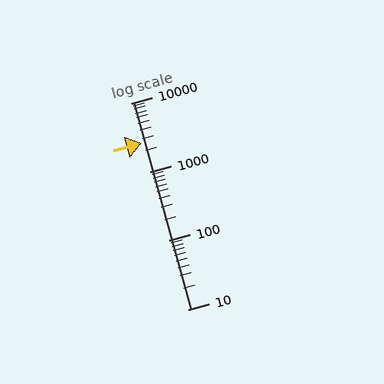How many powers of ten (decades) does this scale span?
The scale spans 3 decades, from 10 to 10000.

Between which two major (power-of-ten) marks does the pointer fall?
The pointer is between 1000 and 10000.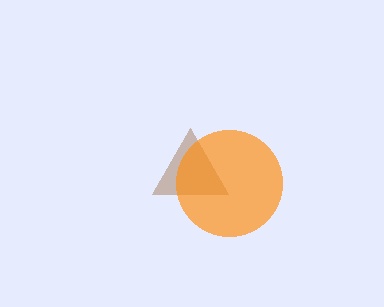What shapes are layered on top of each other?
The layered shapes are: a brown triangle, an orange circle.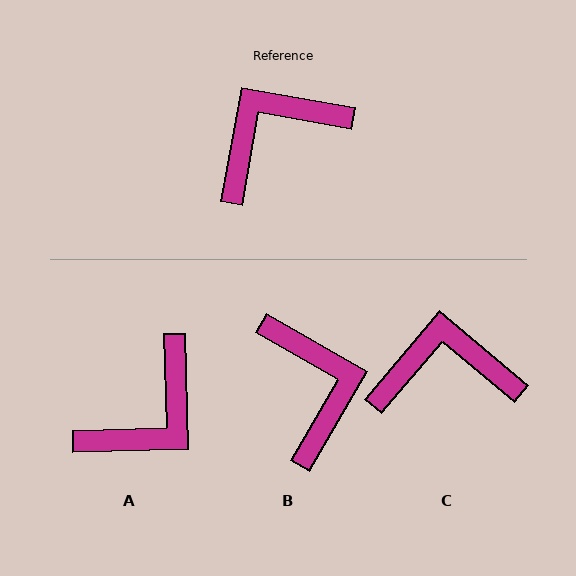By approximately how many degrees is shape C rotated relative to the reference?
Approximately 30 degrees clockwise.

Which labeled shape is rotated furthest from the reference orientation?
A, about 168 degrees away.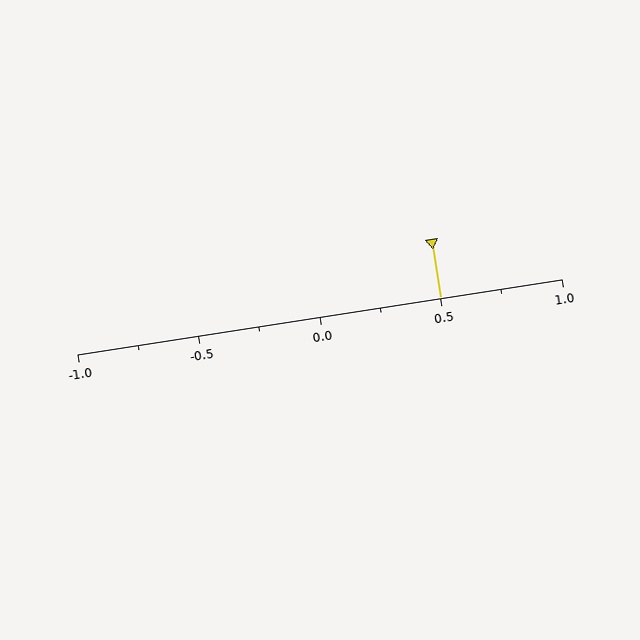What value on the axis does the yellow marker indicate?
The marker indicates approximately 0.5.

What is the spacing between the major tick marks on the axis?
The major ticks are spaced 0.5 apart.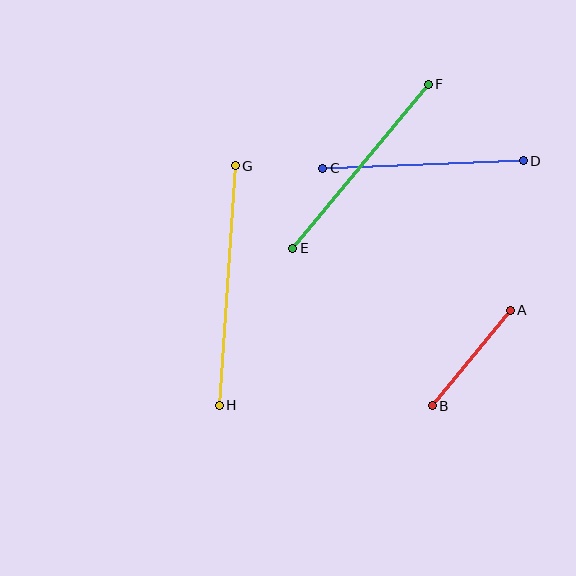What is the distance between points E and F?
The distance is approximately 213 pixels.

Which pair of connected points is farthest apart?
Points G and H are farthest apart.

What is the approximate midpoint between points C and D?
The midpoint is at approximately (423, 165) pixels.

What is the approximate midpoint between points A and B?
The midpoint is at approximately (471, 358) pixels.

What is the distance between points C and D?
The distance is approximately 201 pixels.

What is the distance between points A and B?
The distance is approximately 123 pixels.